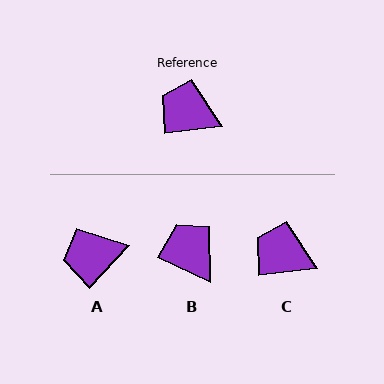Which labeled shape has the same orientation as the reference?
C.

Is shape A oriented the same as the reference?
No, it is off by about 40 degrees.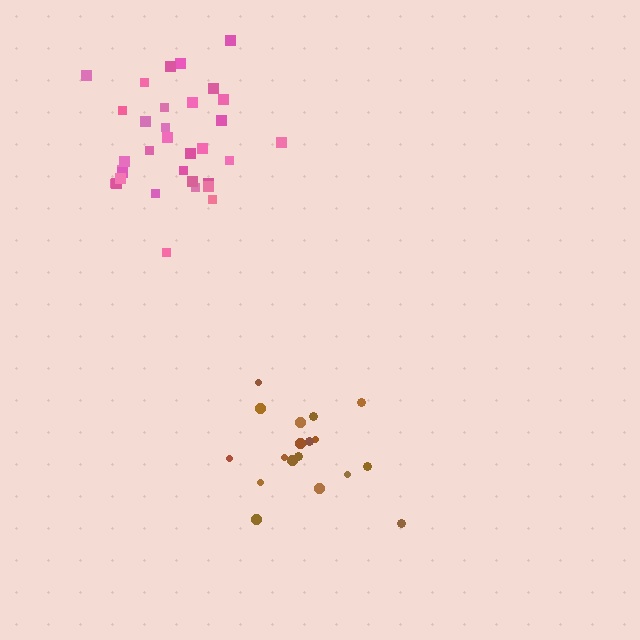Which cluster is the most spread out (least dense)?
Pink.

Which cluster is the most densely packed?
Brown.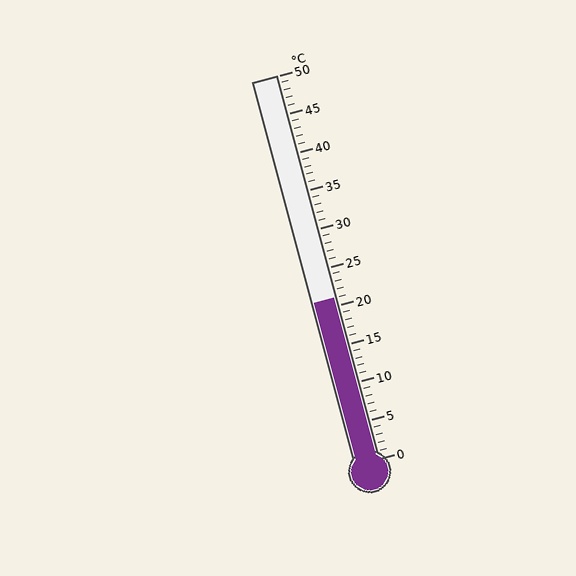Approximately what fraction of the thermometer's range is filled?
The thermometer is filled to approximately 40% of its range.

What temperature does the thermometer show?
The thermometer shows approximately 21°C.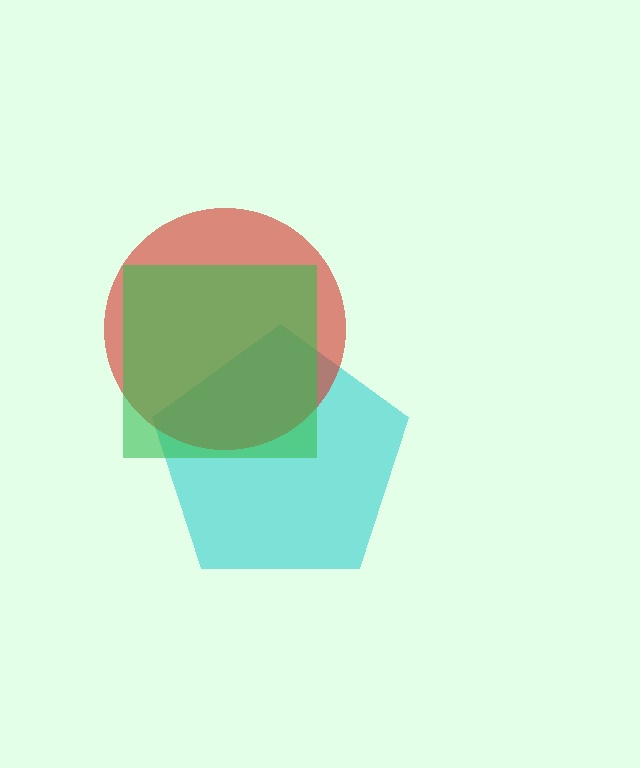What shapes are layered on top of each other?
The layered shapes are: a cyan pentagon, a red circle, a green square.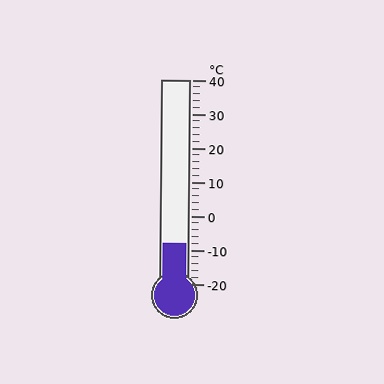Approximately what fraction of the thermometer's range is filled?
The thermometer is filled to approximately 20% of its range.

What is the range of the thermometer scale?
The thermometer scale ranges from -20°C to 40°C.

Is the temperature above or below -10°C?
The temperature is above -10°C.